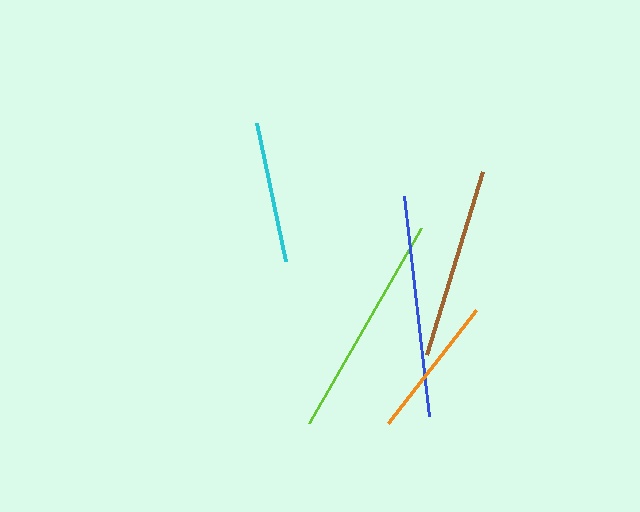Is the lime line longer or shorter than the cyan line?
The lime line is longer than the cyan line.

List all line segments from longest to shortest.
From longest to shortest: lime, blue, brown, orange, cyan.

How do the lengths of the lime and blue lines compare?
The lime and blue lines are approximately the same length.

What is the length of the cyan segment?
The cyan segment is approximately 141 pixels long.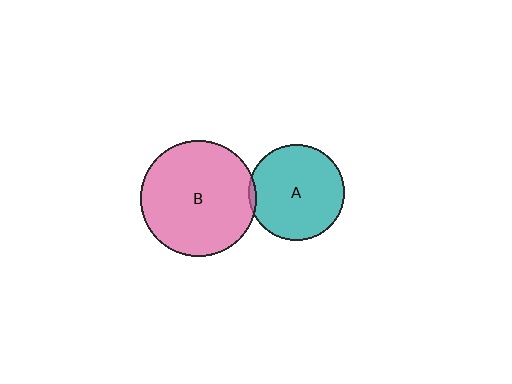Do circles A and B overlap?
Yes.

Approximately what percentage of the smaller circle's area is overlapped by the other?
Approximately 5%.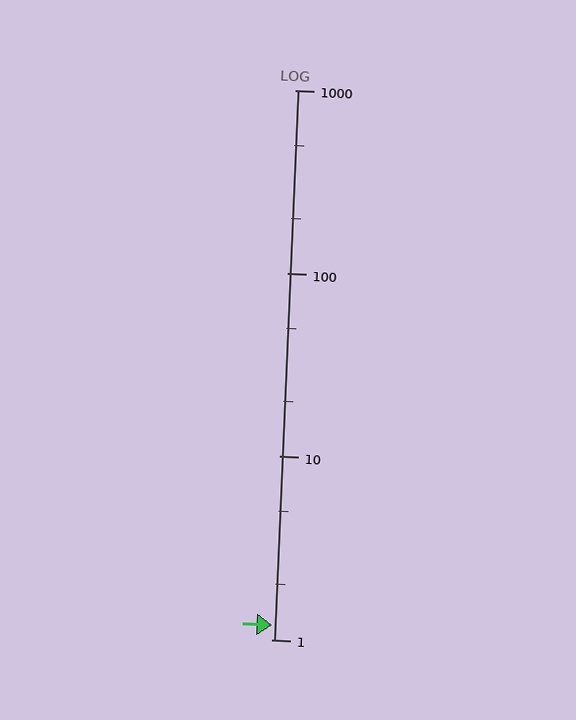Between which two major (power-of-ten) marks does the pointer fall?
The pointer is between 1 and 10.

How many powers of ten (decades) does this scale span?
The scale spans 3 decades, from 1 to 1000.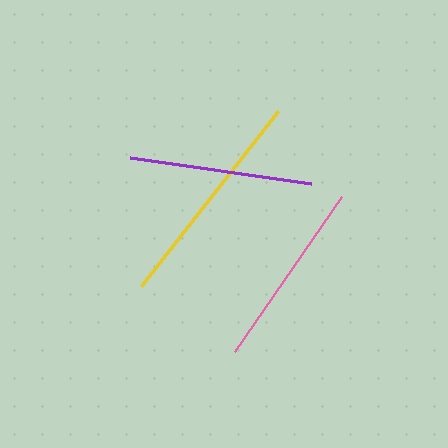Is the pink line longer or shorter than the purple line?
The pink line is longer than the purple line.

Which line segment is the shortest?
The purple line is the shortest at approximately 182 pixels.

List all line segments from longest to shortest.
From longest to shortest: yellow, pink, purple.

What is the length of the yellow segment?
The yellow segment is approximately 222 pixels long.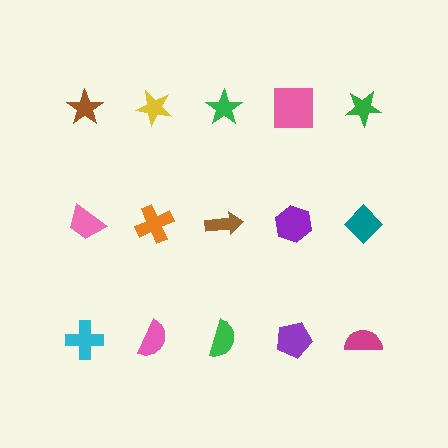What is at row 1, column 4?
A pink square.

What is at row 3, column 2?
A pink semicircle.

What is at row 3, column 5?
A magenta semicircle.